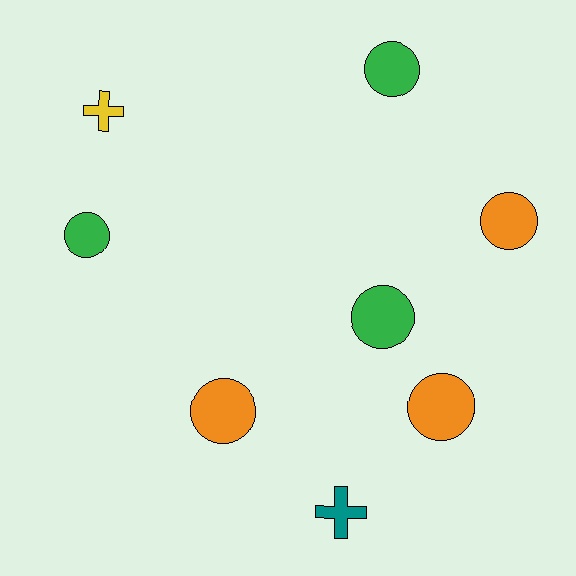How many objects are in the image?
There are 8 objects.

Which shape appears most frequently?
Circle, with 6 objects.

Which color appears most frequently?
Green, with 3 objects.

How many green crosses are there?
There are no green crosses.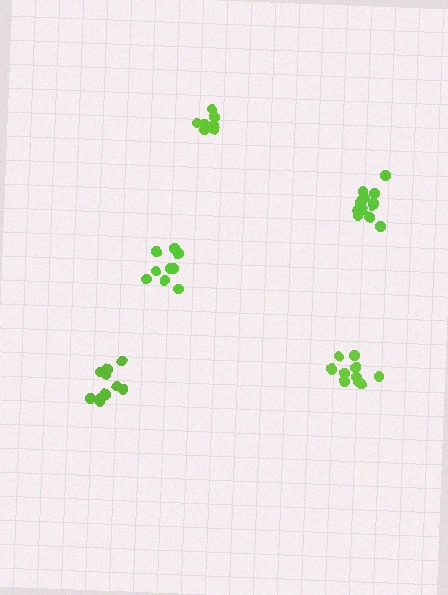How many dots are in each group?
Group 1: 10 dots, Group 2: 9 dots, Group 3: 13 dots, Group 4: 11 dots, Group 5: 7 dots (50 total).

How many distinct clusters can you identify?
There are 5 distinct clusters.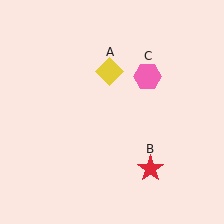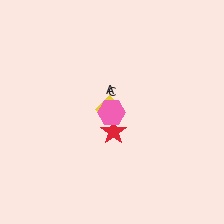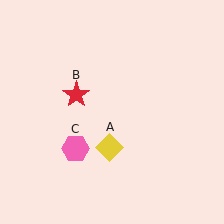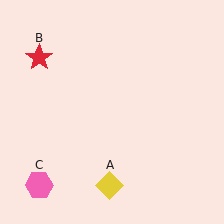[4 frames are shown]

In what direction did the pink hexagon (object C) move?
The pink hexagon (object C) moved down and to the left.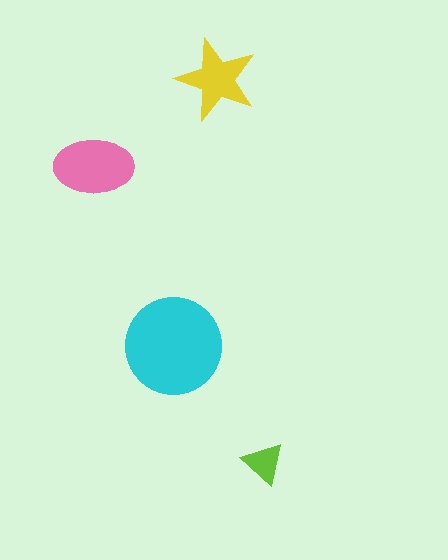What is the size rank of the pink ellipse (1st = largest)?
2nd.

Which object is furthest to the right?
The lime triangle is rightmost.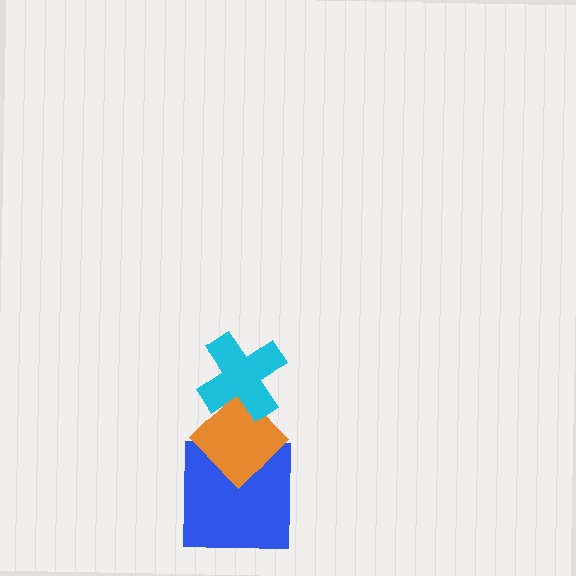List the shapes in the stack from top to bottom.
From top to bottom: the cyan cross, the orange diamond, the blue square.